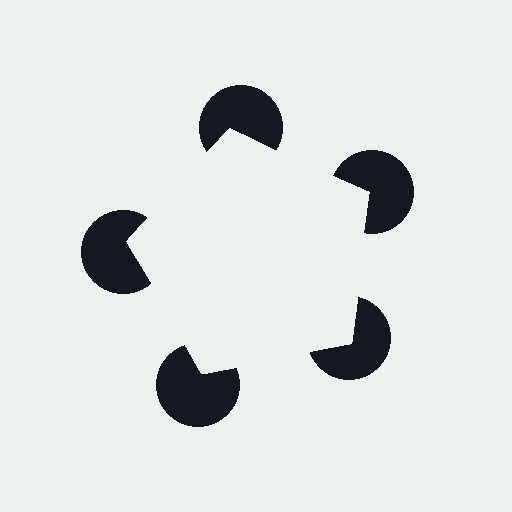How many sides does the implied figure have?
5 sides.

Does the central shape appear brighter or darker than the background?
It typically appears slightly brighter than the background, even though no actual brightness change is drawn.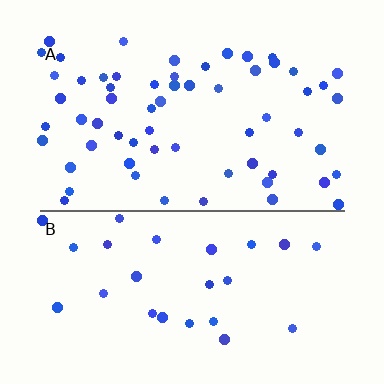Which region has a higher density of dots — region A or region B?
A (the top).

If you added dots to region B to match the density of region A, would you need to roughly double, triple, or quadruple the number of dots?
Approximately double.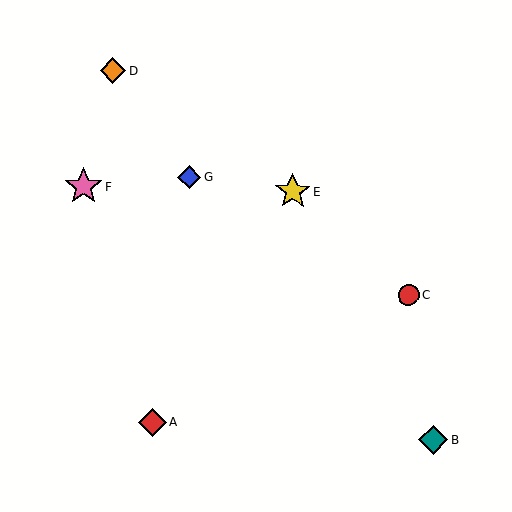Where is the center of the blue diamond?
The center of the blue diamond is at (189, 178).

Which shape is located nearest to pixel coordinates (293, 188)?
The yellow star (labeled E) at (292, 192) is nearest to that location.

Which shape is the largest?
The pink star (labeled F) is the largest.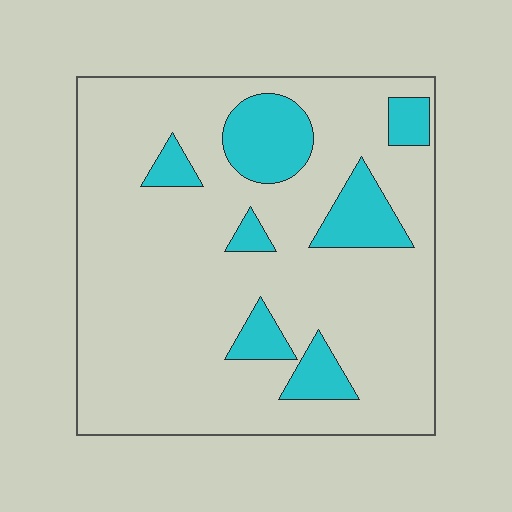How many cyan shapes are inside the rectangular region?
7.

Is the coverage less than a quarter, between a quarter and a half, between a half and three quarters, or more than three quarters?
Less than a quarter.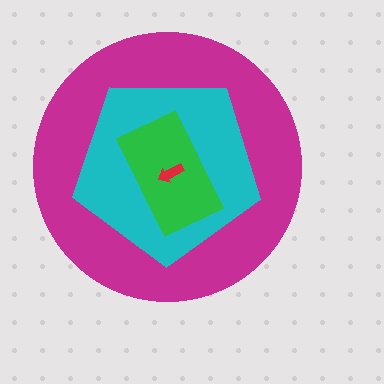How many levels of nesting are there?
4.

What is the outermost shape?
The magenta circle.